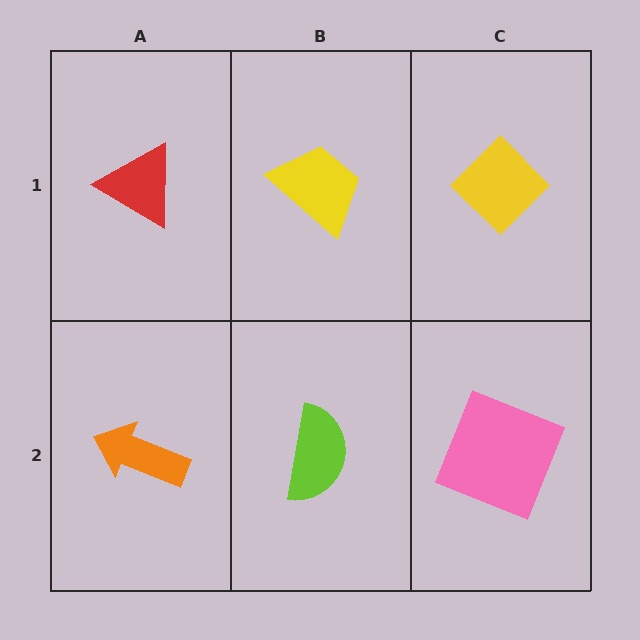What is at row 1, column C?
A yellow diamond.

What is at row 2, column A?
An orange arrow.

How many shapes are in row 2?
3 shapes.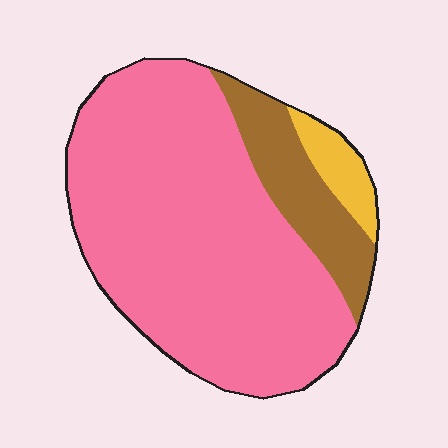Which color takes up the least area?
Yellow, at roughly 5%.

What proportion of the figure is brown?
Brown takes up about one sixth (1/6) of the figure.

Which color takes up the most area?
Pink, at roughly 80%.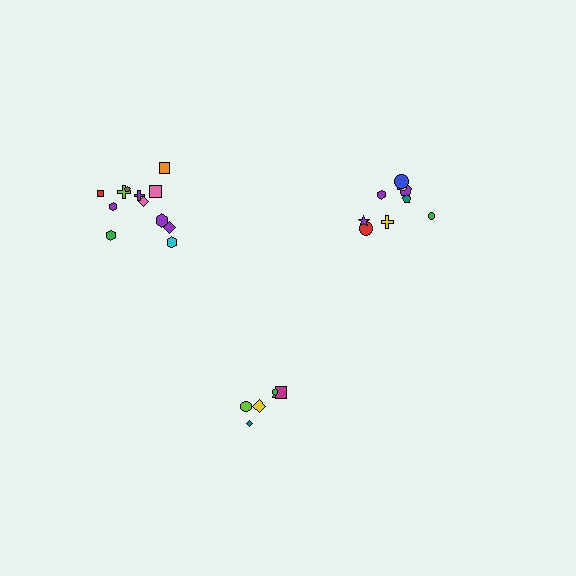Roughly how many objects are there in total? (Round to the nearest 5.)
Roughly 30 objects in total.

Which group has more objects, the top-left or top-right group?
The top-left group.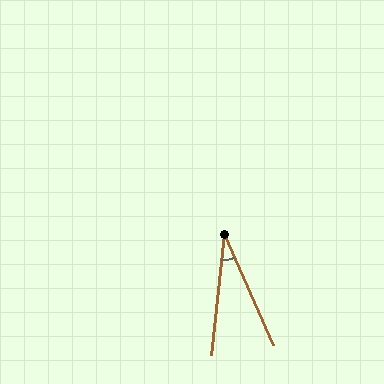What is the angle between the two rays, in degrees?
Approximately 30 degrees.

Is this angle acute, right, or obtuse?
It is acute.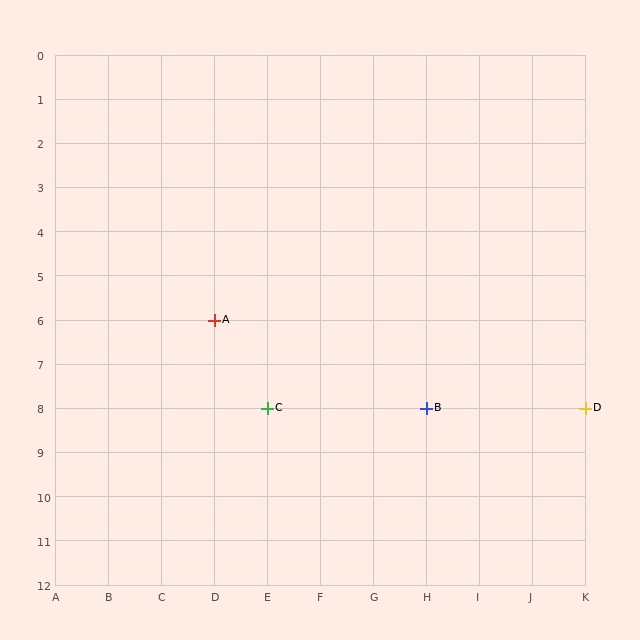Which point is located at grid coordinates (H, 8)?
Point B is at (H, 8).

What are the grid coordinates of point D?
Point D is at grid coordinates (K, 8).